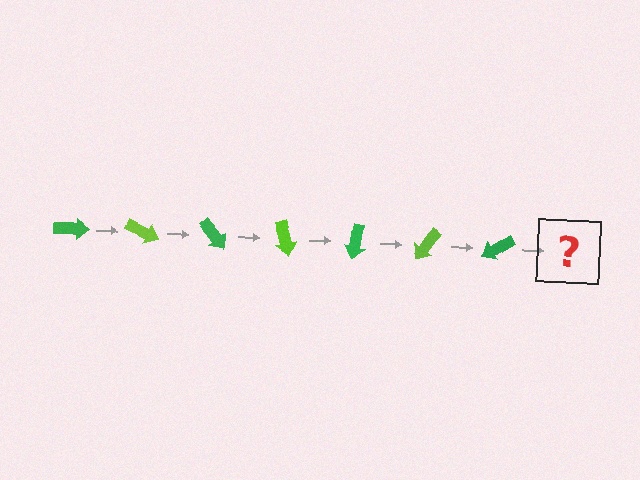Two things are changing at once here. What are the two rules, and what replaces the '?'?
The two rules are that it rotates 25 degrees each step and the color cycles through green and lime. The '?' should be a lime arrow, rotated 175 degrees from the start.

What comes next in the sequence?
The next element should be a lime arrow, rotated 175 degrees from the start.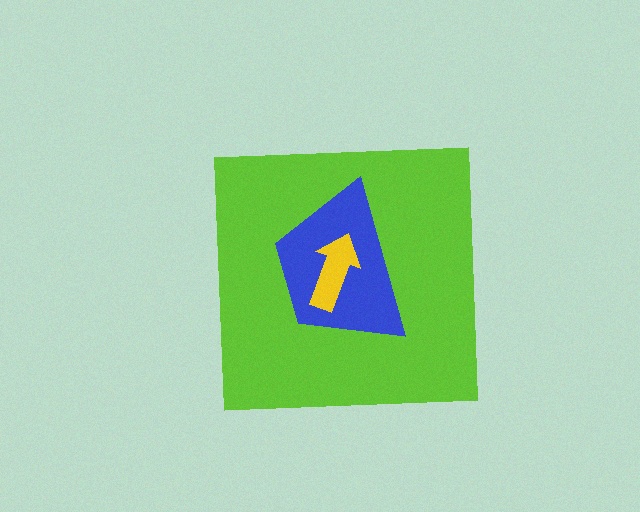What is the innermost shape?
The yellow arrow.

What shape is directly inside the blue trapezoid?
The yellow arrow.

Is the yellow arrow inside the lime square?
Yes.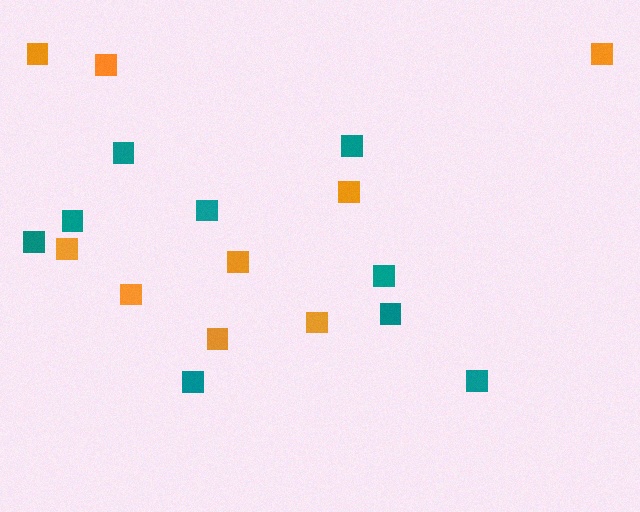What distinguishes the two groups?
There are 2 groups: one group of orange squares (9) and one group of teal squares (9).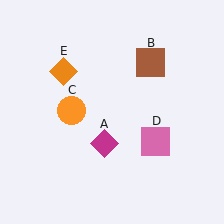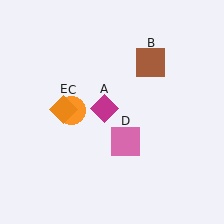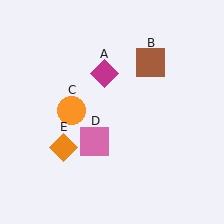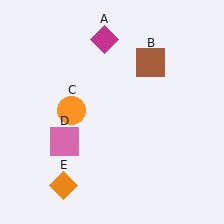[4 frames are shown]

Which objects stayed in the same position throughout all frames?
Brown square (object B) and orange circle (object C) remained stationary.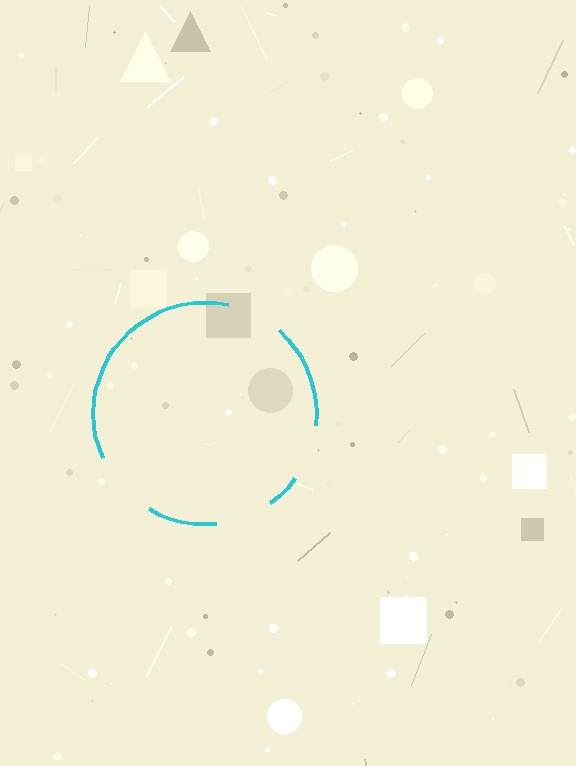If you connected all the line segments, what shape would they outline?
They would outline a circle.